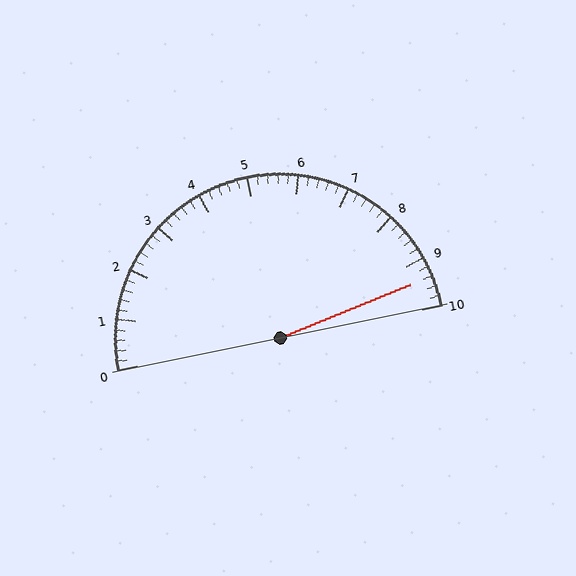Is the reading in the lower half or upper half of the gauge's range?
The reading is in the upper half of the range (0 to 10).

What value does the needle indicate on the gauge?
The needle indicates approximately 9.4.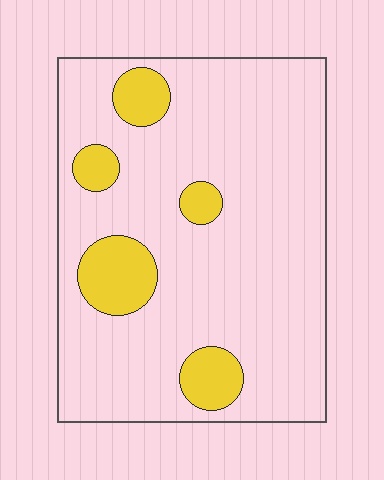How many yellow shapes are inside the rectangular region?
5.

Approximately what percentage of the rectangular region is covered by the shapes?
Approximately 15%.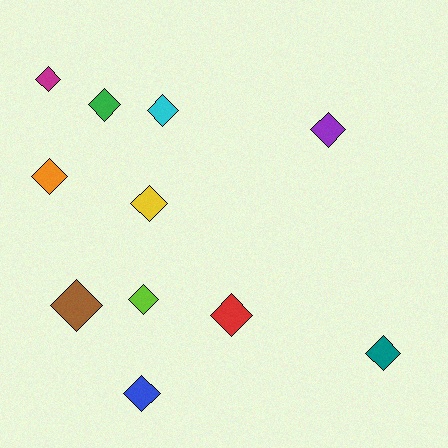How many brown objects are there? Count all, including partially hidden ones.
There is 1 brown object.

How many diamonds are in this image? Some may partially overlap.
There are 11 diamonds.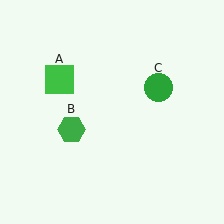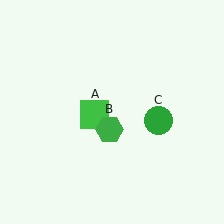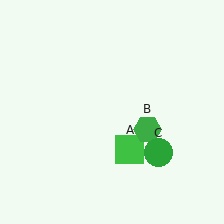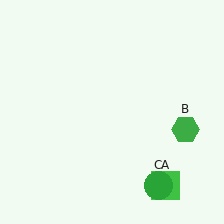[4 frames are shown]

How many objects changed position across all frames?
3 objects changed position: green square (object A), green hexagon (object B), green circle (object C).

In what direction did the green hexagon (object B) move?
The green hexagon (object B) moved right.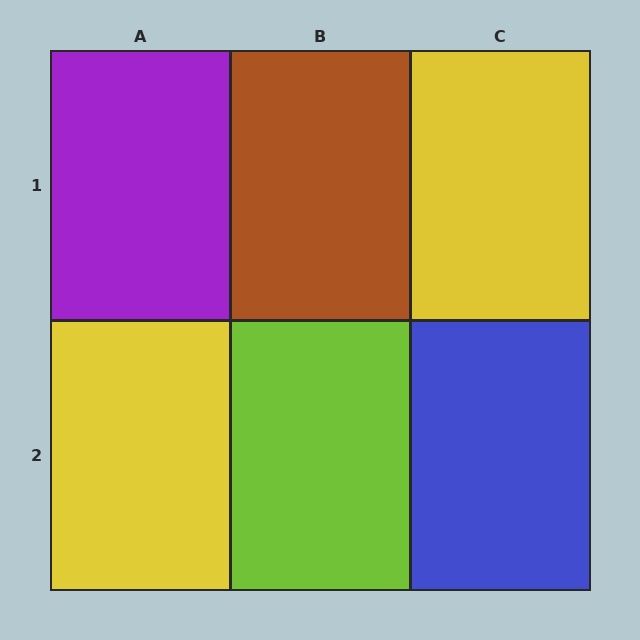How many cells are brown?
1 cell is brown.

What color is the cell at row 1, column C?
Yellow.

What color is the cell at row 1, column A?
Purple.